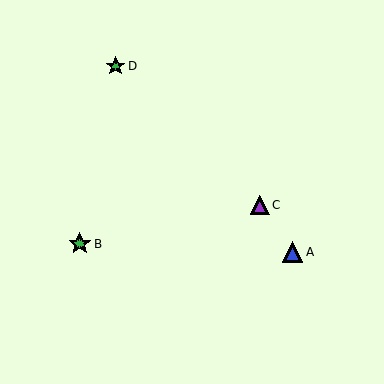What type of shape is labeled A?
Shape A is a blue triangle.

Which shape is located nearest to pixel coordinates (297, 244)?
The blue triangle (labeled A) at (292, 252) is nearest to that location.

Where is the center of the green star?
The center of the green star is at (80, 244).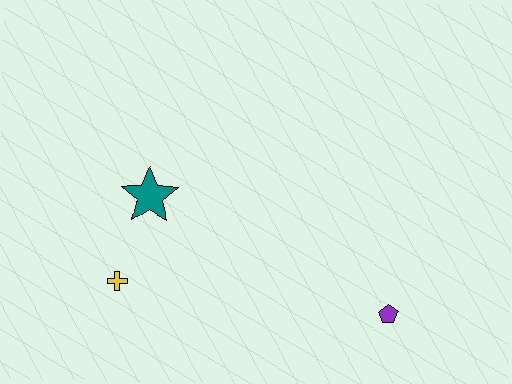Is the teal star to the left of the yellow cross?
No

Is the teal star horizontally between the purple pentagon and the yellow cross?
Yes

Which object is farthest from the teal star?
The purple pentagon is farthest from the teal star.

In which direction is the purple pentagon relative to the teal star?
The purple pentagon is to the right of the teal star.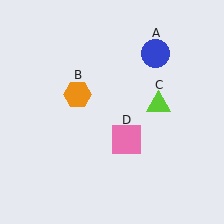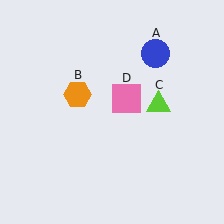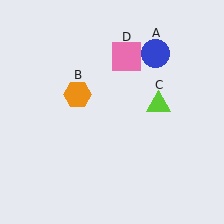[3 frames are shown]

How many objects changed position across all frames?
1 object changed position: pink square (object D).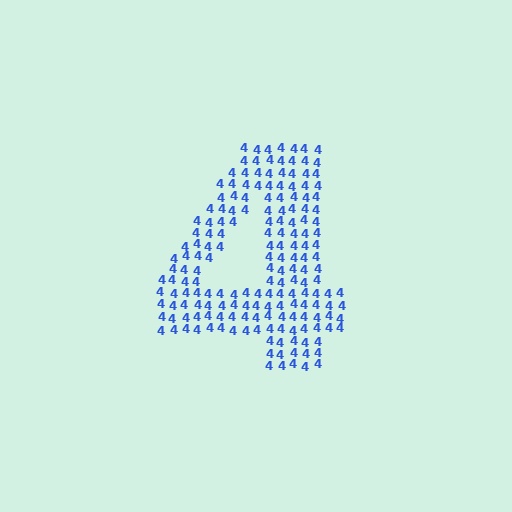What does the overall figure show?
The overall figure shows the digit 4.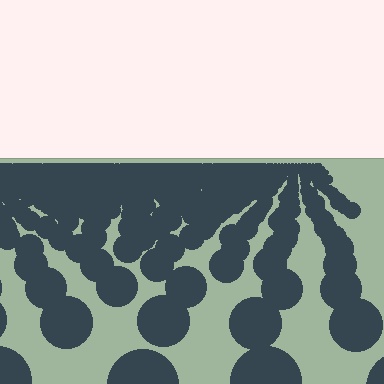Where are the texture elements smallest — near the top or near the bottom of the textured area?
Near the top.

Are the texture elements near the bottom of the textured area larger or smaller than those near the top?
Larger. Near the bottom, elements are closer to the viewer and appear at a bigger on-screen size.